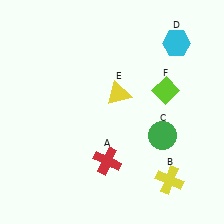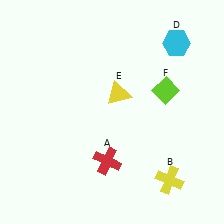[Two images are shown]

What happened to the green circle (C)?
The green circle (C) was removed in Image 2. It was in the bottom-right area of Image 1.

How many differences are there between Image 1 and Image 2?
There is 1 difference between the two images.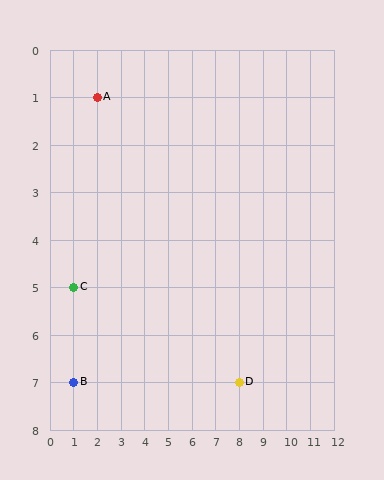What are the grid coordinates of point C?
Point C is at grid coordinates (1, 5).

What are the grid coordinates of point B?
Point B is at grid coordinates (1, 7).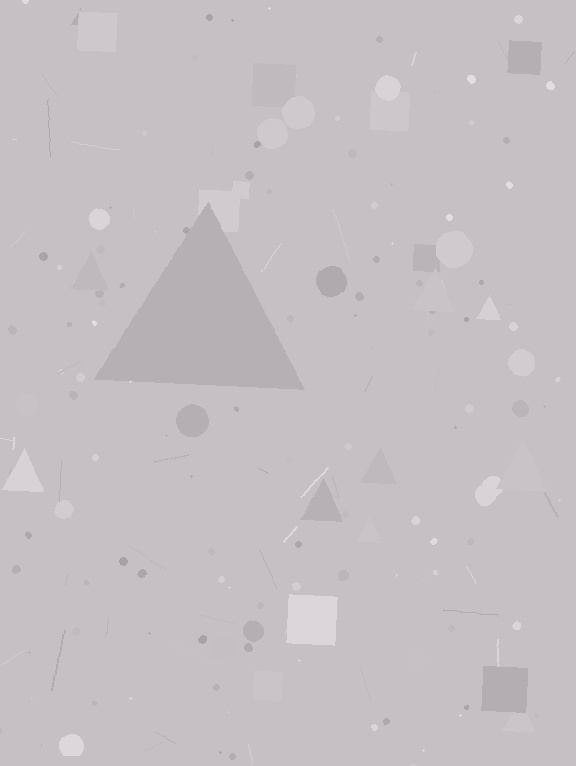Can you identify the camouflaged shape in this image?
The camouflaged shape is a triangle.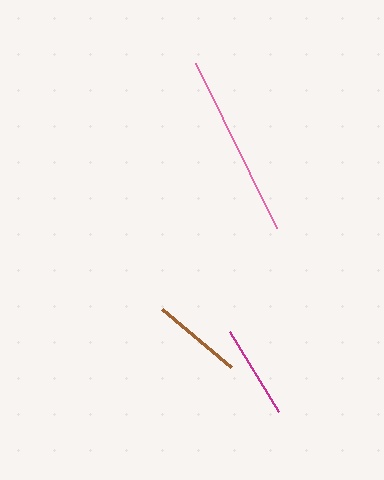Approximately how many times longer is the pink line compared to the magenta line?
The pink line is approximately 2.0 times the length of the magenta line.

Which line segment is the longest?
The pink line is the longest at approximately 183 pixels.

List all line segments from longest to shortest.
From longest to shortest: pink, magenta, brown.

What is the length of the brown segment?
The brown segment is approximately 90 pixels long.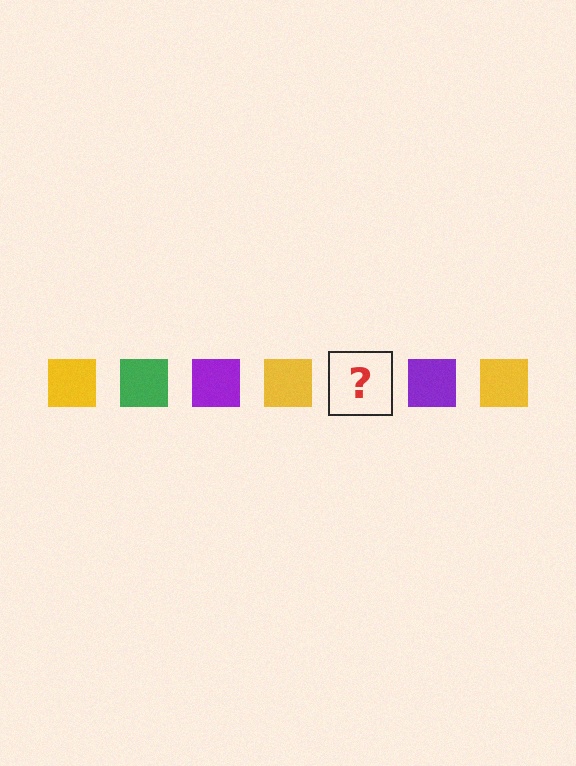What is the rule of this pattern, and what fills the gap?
The rule is that the pattern cycles through yellow, green, purple squares. The gap should be filled with a green square.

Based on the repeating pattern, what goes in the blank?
The blank should be a green square.